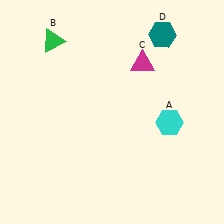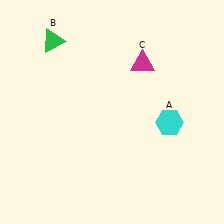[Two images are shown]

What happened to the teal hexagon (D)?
The teal hexagon (D) was removed in Image 2. It was in the top-right area of Image 1.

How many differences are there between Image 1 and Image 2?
There is 1 difference between the two images.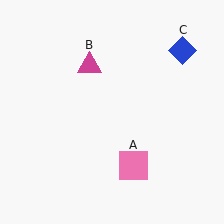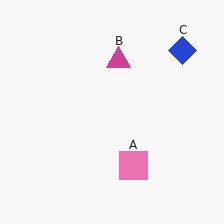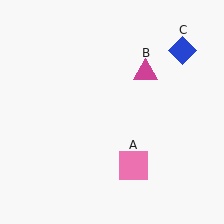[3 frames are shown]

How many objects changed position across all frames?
1 object changed position: magenta triangle (object B).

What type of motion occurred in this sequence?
The magenta triangle (object B) rotated clockwise around the center of the scene.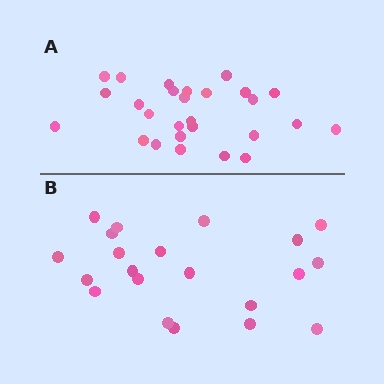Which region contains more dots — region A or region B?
Region A (the top region) has more dots.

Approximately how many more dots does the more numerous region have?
Region A has about 6 more dots than region B.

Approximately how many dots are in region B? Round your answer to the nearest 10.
About 20 dots. (The exact count is 21, which rounds to 20.)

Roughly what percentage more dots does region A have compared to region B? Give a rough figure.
About 30% more.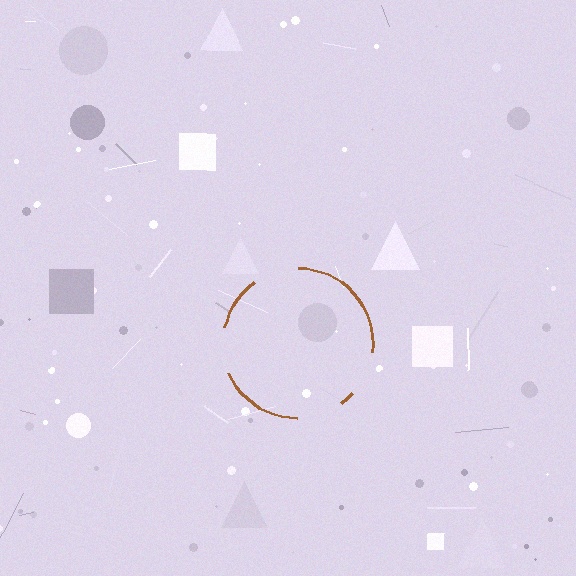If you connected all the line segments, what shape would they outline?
They would outline a circle.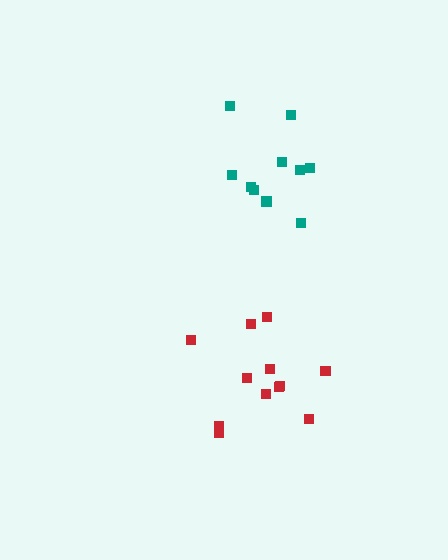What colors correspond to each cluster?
The clusters are colored: red, teal.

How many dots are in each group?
Group 1: 12 dots, Group 2: 10 dots (22 total).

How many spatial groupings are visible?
There are 2 spatial groupings.